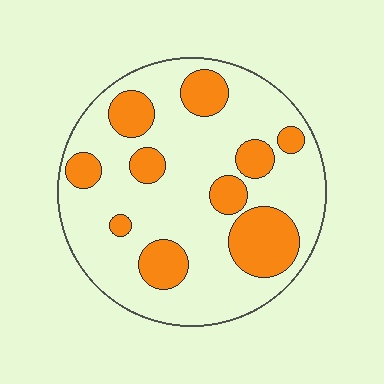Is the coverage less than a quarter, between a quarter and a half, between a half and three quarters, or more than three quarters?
Between a quarter and a half.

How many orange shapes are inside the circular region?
10.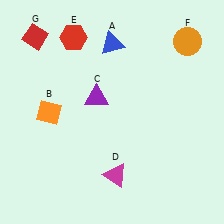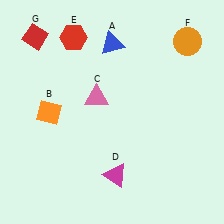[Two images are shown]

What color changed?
The triangle (C) changed from purple in Image 1 to pink in Image 2.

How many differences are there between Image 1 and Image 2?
There is 1 difference between the two images.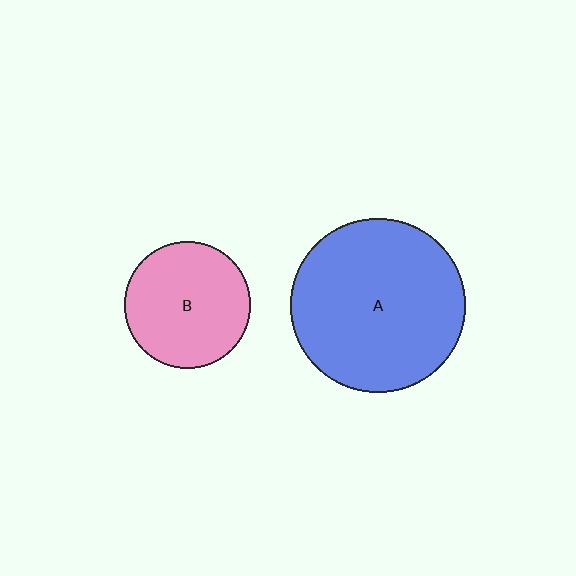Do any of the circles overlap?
No, none of the circles overlap.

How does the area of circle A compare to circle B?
Approximately 1.9 times.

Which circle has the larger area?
Circle A (blue).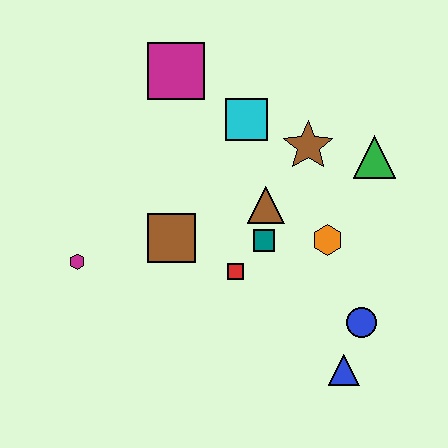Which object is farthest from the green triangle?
The magenta hexagon is farthest from the green triangle.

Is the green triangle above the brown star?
No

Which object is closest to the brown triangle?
The teal square is closest to the brown triangle.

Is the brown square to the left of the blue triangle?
Yes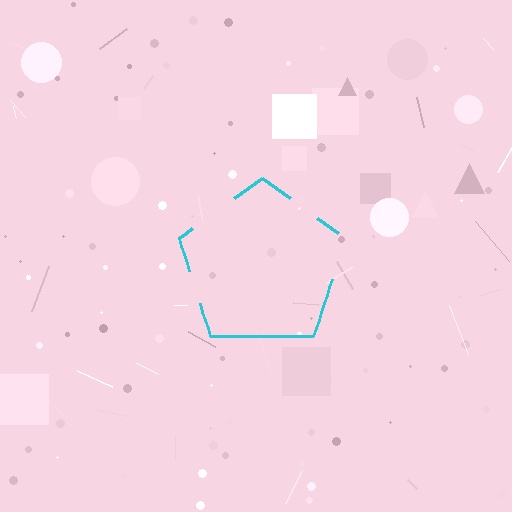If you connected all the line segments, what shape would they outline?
They would outline a pentagon.